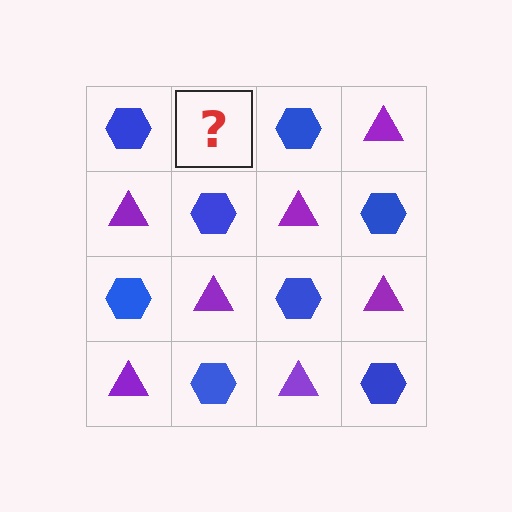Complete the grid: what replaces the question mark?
The question mark should be replaced with a purple triangle.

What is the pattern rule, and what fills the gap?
The rule is that it alternates blue hexagon and purple triangle in a checkerboard pattern. The gap should be filled with a purple triangle.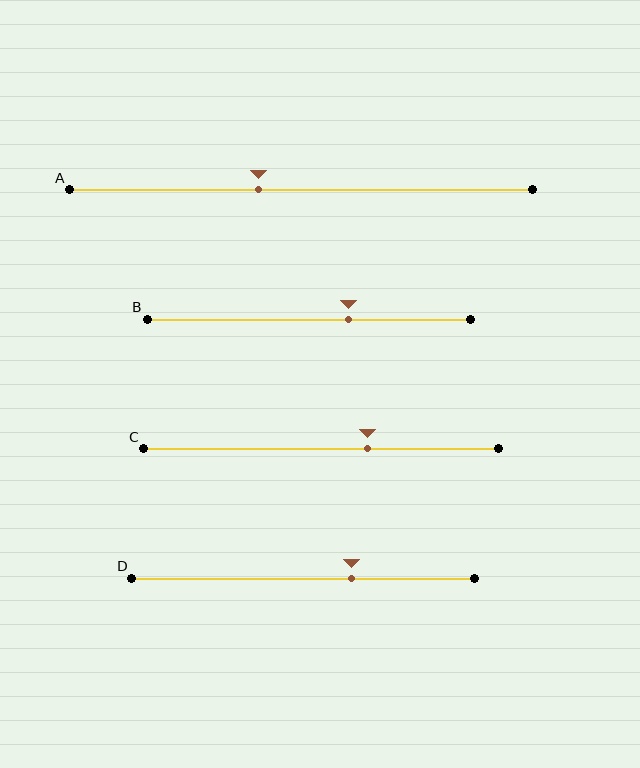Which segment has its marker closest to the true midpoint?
Segment A has its marker closest to the true midpoint.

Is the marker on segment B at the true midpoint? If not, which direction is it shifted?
No, the marker on segment B is shifted to the right by about 12% of the segment length.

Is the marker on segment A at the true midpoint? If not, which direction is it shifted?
No, the marker on segment A is shifted to the left by about 9% of the segment length.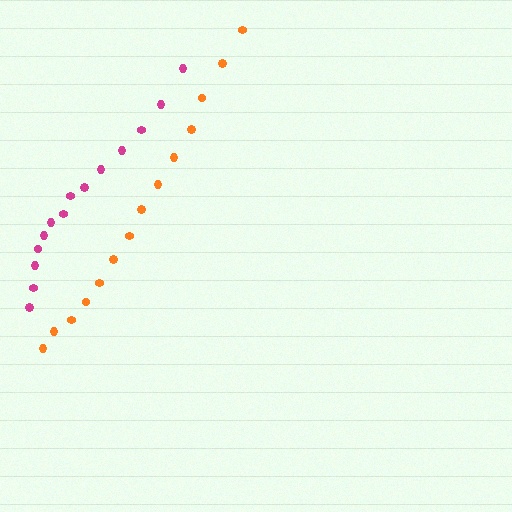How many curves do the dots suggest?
There are 2 distinct paths.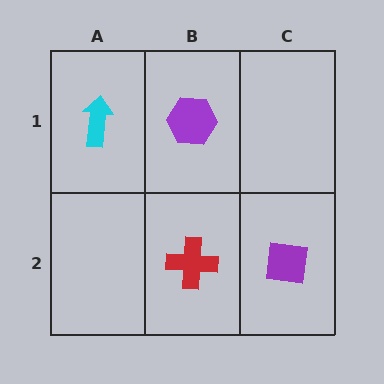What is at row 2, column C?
A purple square.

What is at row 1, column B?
A purple hexagon.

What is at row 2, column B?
A red cross.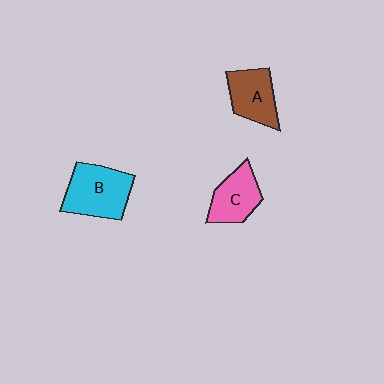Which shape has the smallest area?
Shape C (pink).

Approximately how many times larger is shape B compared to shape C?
Approximately 1.4 times.